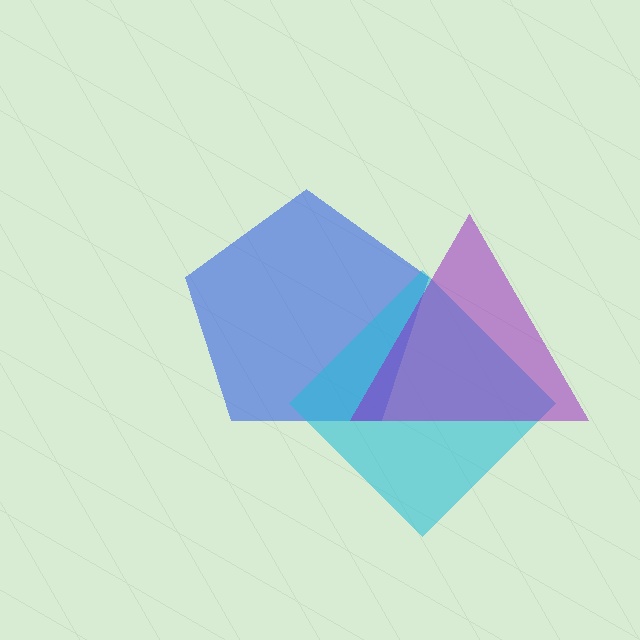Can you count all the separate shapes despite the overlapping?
Yes, there are 3 separate shapes.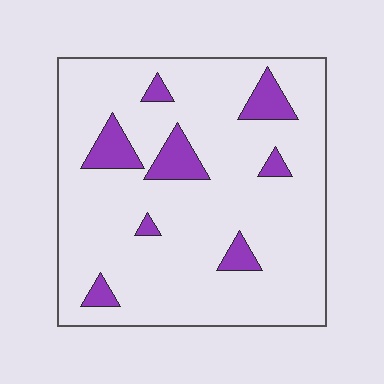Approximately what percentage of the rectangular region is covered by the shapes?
Approximately 10%.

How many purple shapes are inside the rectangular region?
8.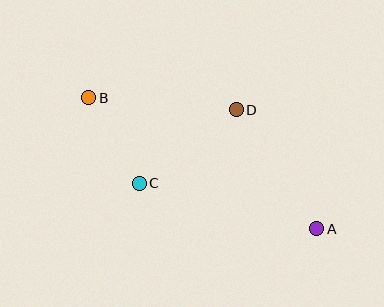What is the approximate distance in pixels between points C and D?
The distance between C and D is approximately 122 pixels.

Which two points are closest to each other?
Points B and C are closest to each other.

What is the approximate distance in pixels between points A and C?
The distance between A and C is approximately 183 pixels.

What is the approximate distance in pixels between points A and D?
The distance between A and D is approximately 144 pixels.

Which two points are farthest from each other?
Points A and B are farthest from each other.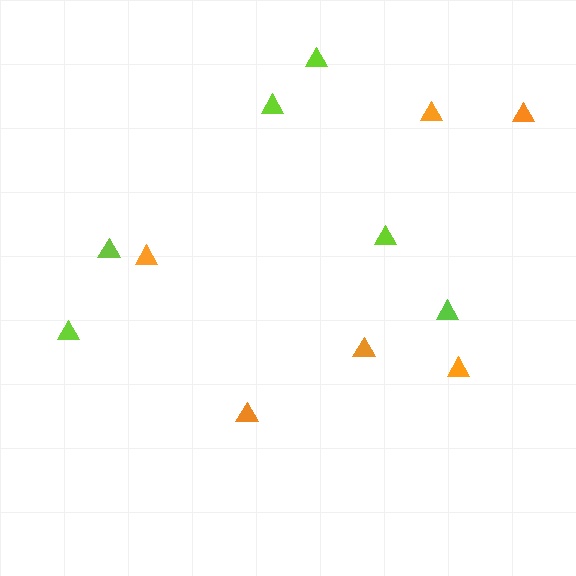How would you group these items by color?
There are 2 groups: one group of orange triangles (6) and one group of lime triangles (6).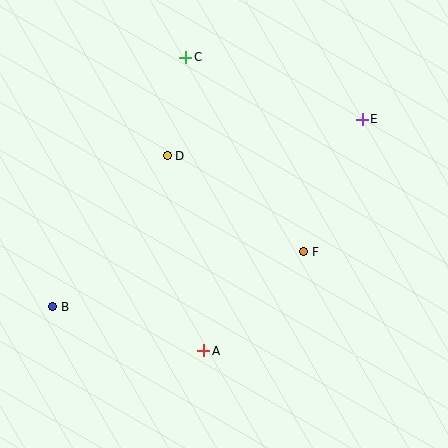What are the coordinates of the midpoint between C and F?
The midpoint between C and F is at (245, 155).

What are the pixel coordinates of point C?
Point C is at (186, 57).